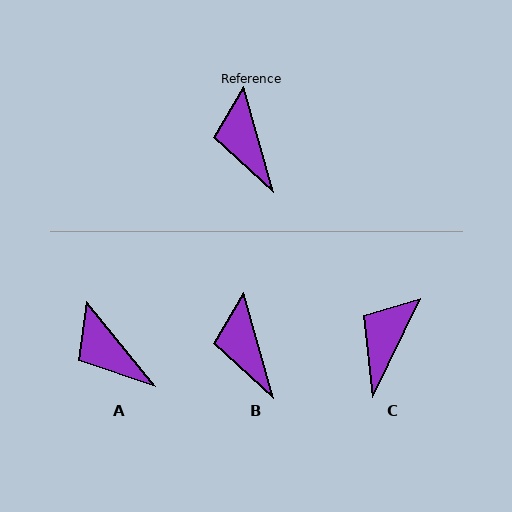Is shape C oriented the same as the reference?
No, it is off by about 42 degrees.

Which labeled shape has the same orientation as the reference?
B.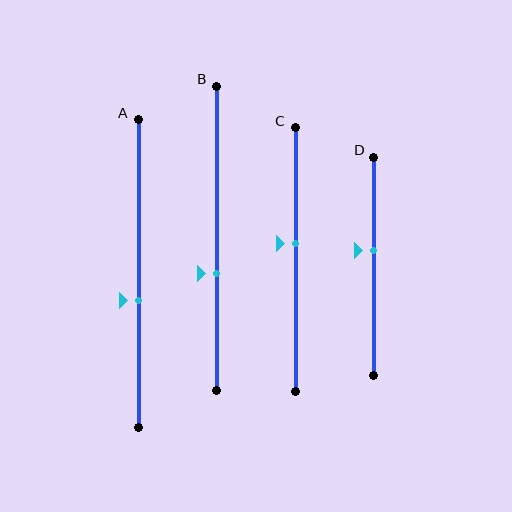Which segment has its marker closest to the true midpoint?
Segment C has its marker closest to the true midpoint.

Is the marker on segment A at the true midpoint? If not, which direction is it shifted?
No, the marker on segment A is shifted downward by about 9% of the segment length.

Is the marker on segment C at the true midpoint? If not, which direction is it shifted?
No, the marker on segment C is shifted upward by about 6% of the segment length.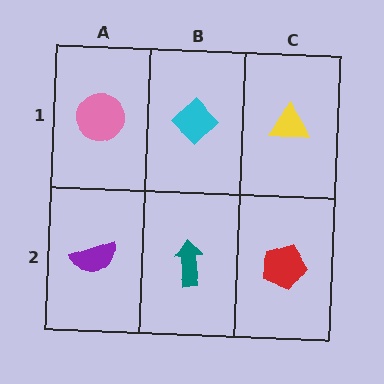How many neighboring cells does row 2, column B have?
3.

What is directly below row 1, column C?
A red pentagon.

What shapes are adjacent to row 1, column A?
A purple semicircle (row 2, column A), a cyan diamond (row 1, column B).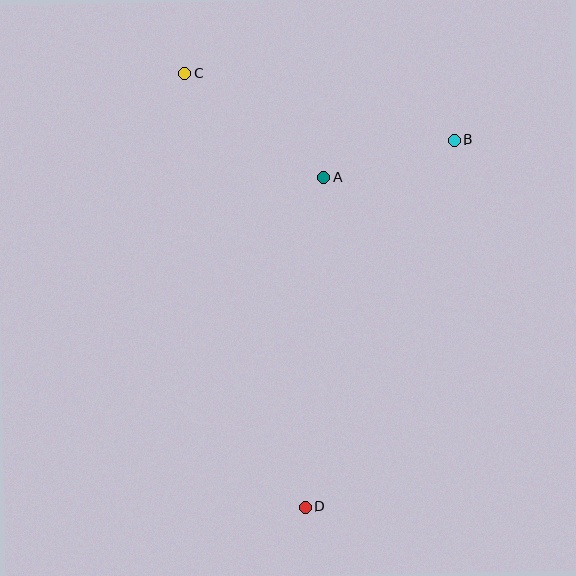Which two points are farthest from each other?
Points C and D are farthest from each other.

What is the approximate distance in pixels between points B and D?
The distance between B and D is approximately 396 pixels.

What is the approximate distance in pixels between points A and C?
The distance between A and C is approximately 174 pixels.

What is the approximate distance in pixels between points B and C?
The distance between B and C is approximately 278 pixels.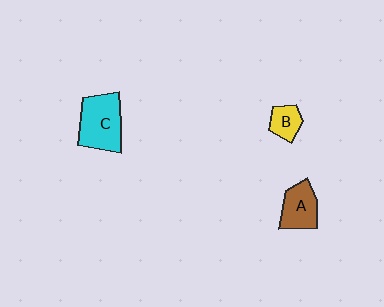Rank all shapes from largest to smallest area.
From largest to smallest: C (cyan), A (brown), B (yellow).